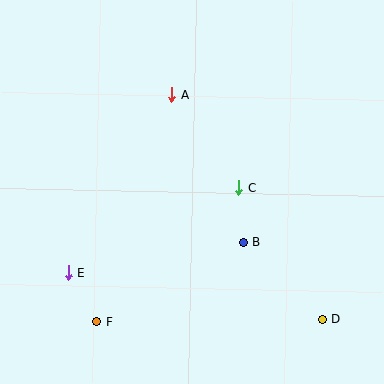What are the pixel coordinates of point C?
Point C is at (239, 188).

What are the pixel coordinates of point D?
Point D is at (323, 319).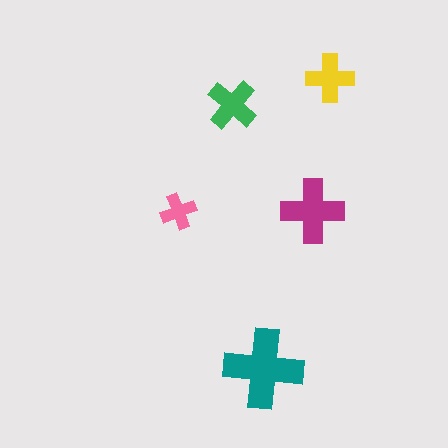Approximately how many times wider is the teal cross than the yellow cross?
About 1.5 times wider.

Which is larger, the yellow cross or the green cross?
The green one.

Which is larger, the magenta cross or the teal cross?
The teal one.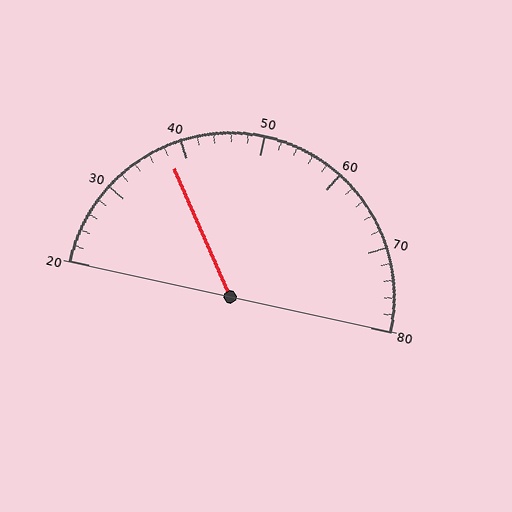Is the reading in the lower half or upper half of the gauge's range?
The reading is in the lower half of the range (20 to 80).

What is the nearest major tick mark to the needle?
The nearest major tick mark is 40.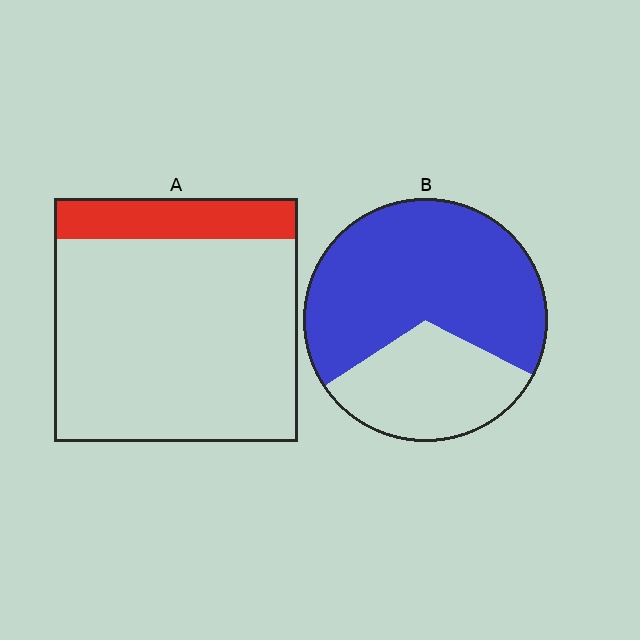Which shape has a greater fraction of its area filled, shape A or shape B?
Shape B.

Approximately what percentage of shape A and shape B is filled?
A is approximately 15% and B is approximately 65%.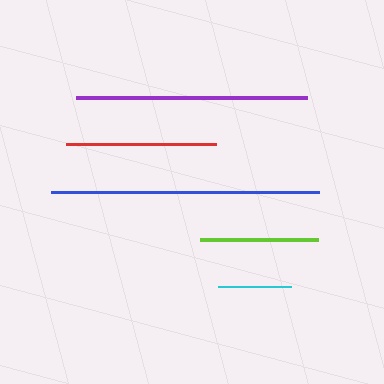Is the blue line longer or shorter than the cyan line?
The blue line is longer than the cyan line.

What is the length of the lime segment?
The lime segment is approximately 118 pixels long.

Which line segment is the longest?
The blue line is the longest at approximately 268 pixels.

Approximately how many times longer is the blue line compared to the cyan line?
The blue line is approximately 3.7 times the length of the cyan line.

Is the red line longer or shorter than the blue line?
The blue line is longer than the red line.